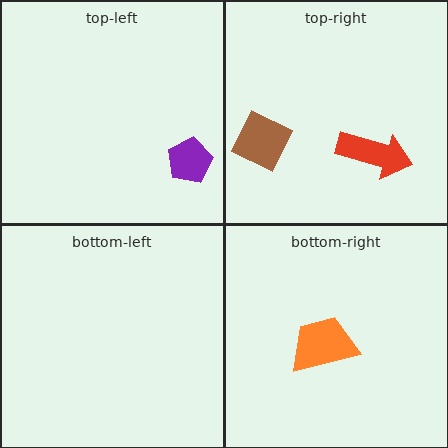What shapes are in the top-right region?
The red arrow, the brown square.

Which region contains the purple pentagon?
The top-left region.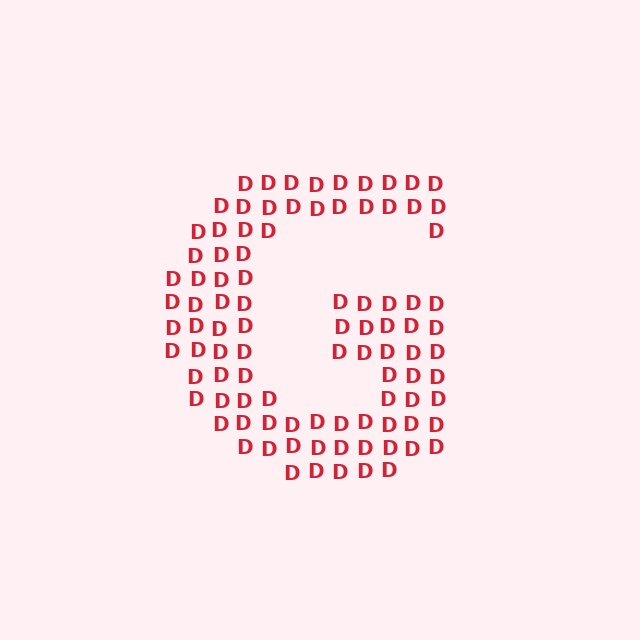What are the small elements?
The small elements are letter D's.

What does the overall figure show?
The overall figure shows the letter G.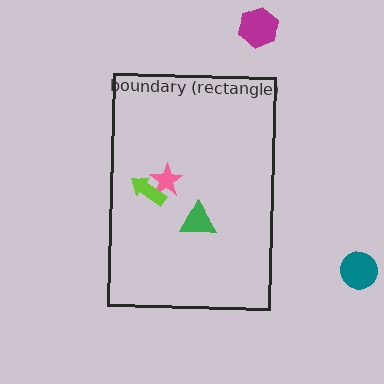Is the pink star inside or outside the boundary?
Inside.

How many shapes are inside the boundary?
3 inside, 2 outside.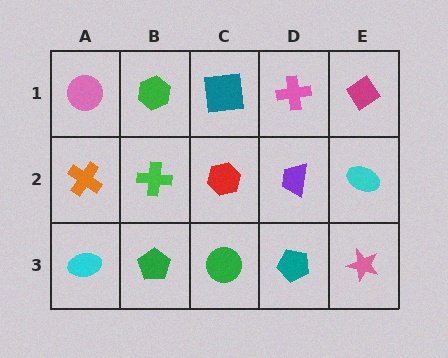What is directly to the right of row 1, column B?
A teal square.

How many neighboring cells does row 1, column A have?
2.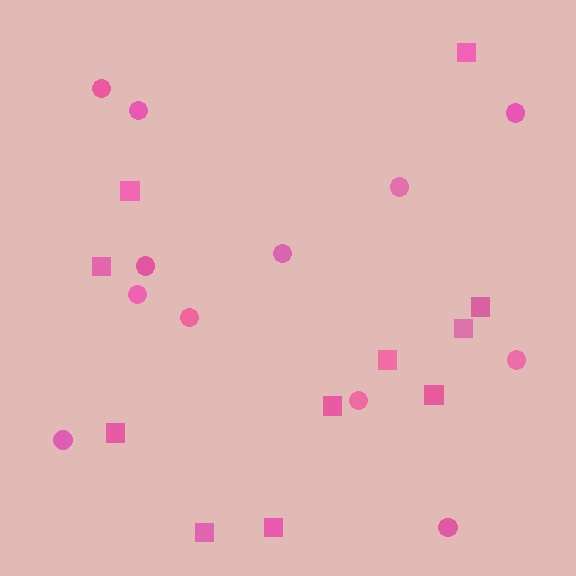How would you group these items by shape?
There are 2 groups: one group of circles (12) and one group of squares (11).